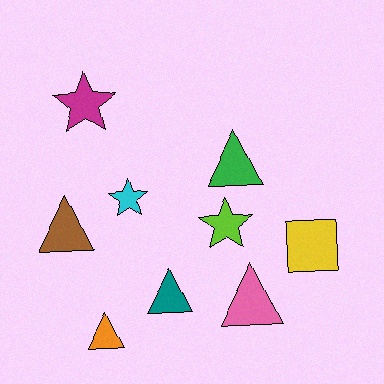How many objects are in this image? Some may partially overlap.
There are 9 objects.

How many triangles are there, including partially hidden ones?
There are 5 triangles.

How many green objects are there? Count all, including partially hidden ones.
There is 1 green object.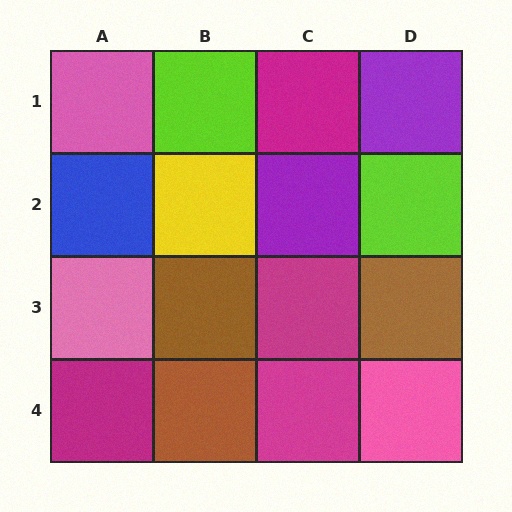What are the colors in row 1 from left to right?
Pink, lime, magenta, purple.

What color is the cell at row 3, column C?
Magenta.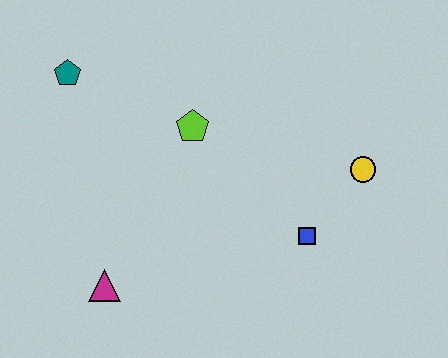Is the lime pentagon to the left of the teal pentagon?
No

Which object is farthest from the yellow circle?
The teal pentagon is farthest from the yellow circle.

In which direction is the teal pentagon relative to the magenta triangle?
The teal pentagon is above the magenta triangle.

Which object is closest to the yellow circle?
The blue square is closest to the yellow circle.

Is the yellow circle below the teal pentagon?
Yes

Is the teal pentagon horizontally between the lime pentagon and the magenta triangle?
No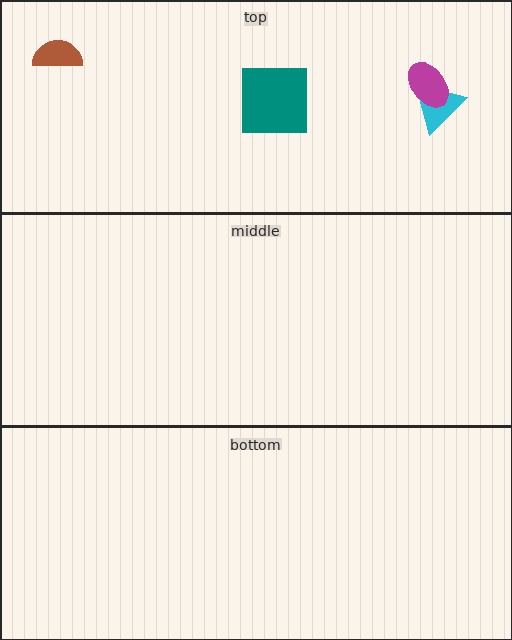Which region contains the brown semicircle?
The top region.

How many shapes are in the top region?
4.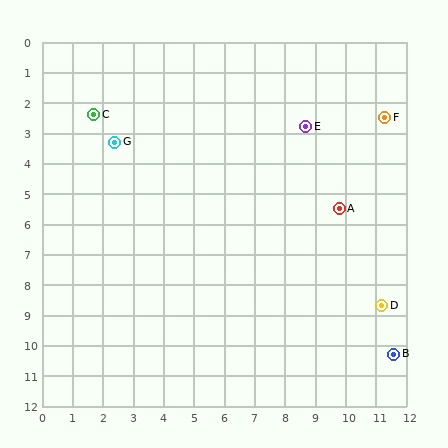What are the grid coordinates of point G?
Point G is at approximately (2.4, 3.3).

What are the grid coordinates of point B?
Point B is at approximately (11.6, 10.3).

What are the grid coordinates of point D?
Point D is at approximately (11.2, 8.7).